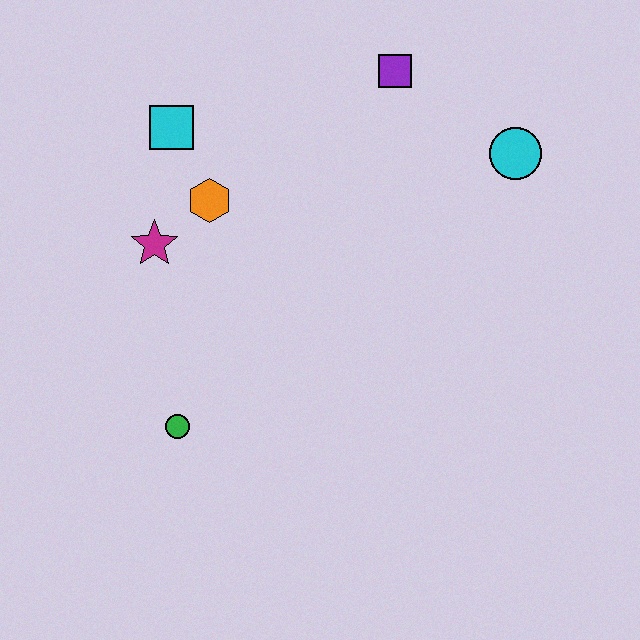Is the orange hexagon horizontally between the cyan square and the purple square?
Yes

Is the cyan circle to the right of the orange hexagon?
Yes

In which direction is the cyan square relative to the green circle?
The cyan square is above the green circle.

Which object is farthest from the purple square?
The green circle is farthest from the purple square.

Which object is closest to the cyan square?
The orange hexagon is closest to the cyan square.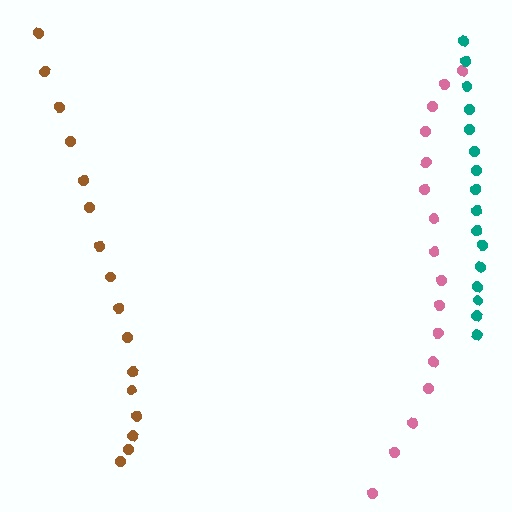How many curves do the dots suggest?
There are 3 distinct paths.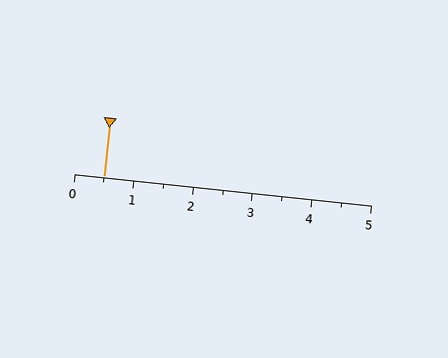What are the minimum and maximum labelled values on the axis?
The axis runs from 0 to 5.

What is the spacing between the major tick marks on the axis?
The major ticks are spaced 1 apart.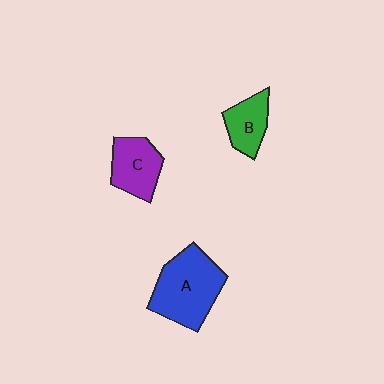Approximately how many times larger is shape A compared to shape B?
Approximately 2.0 times.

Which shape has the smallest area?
Shape B (green).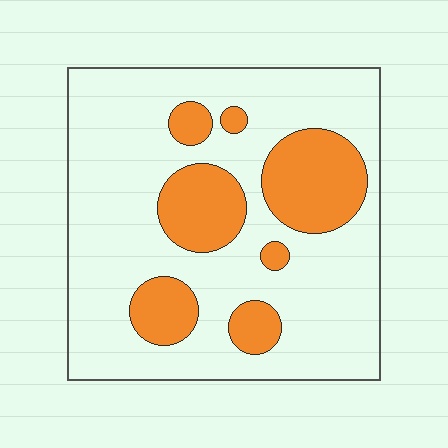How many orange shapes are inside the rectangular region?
7.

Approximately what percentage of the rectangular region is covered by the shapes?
Approximately 25%.